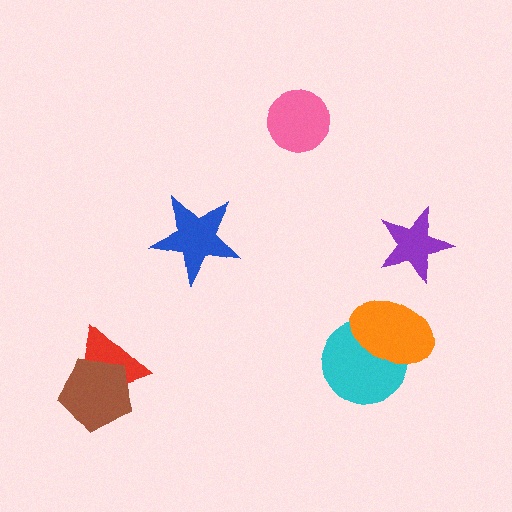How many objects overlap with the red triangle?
1 object overlaps with the red triangle.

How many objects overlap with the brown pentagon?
1 object overlaps with the brown pentagon.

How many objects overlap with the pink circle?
0 objects overlap with the pink circle.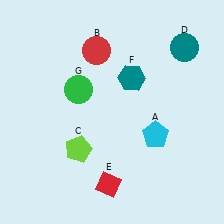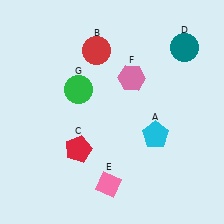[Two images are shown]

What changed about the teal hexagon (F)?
In Image 1, F is teal. In Image 2, it changed to pink.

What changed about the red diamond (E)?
In Image 1, E is red. In Image 2, it changed to pink.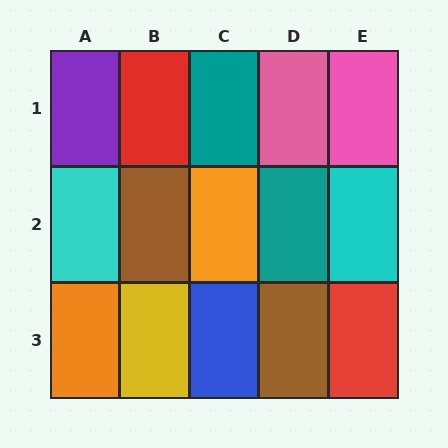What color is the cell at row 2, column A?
Cyan.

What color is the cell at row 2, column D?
Teal.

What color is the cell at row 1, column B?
Red.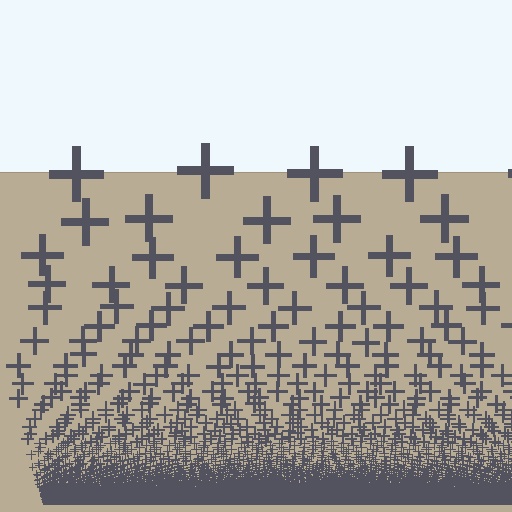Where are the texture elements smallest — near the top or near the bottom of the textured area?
Near the bottom.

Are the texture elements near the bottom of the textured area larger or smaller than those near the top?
Smaller. The gradient is inverted — elements near the bottom are smaller and denser.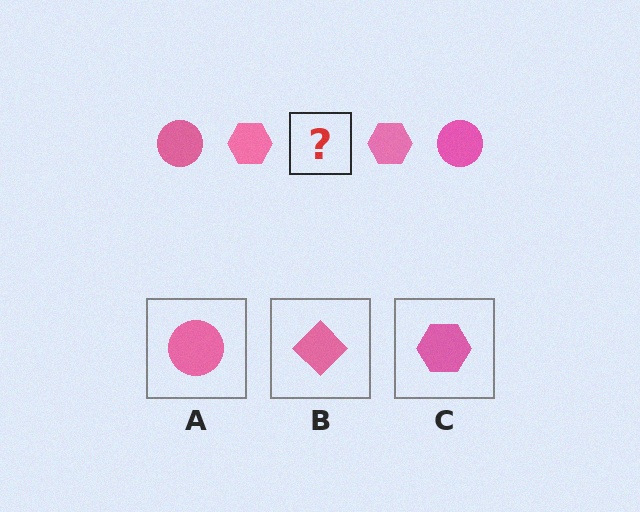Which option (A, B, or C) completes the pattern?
A.